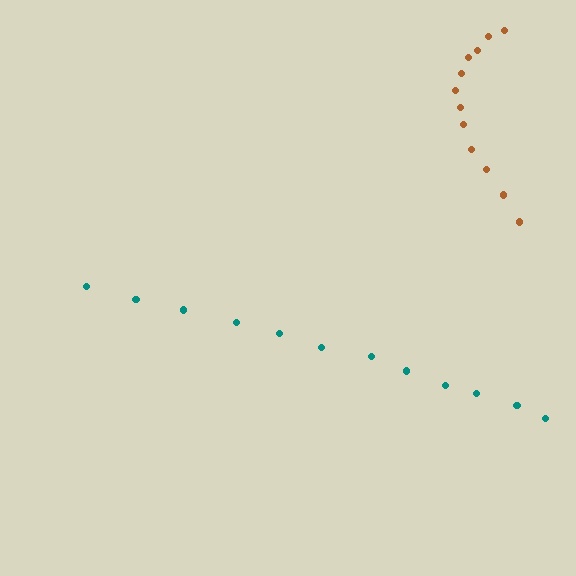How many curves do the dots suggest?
There are 2 distinct paths.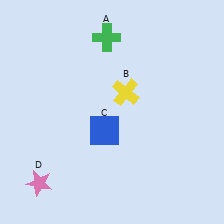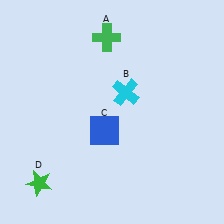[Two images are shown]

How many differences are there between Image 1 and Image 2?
There are 2 differences between the two images.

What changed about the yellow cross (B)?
In Image 1, B is yellow. In Image 2, it changed to cyan.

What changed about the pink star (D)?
In Image 1, D is pink. In Image 2, it changed to green.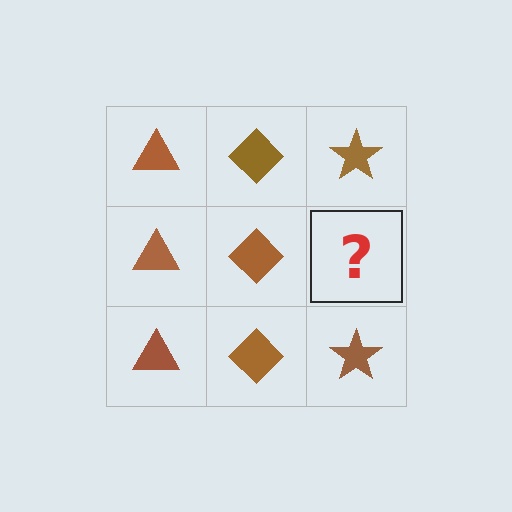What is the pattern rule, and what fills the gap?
The rule is that each column has a consistent shape. The gap should be filled with a brown star.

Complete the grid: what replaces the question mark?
The question mark should be replaced with a brown star.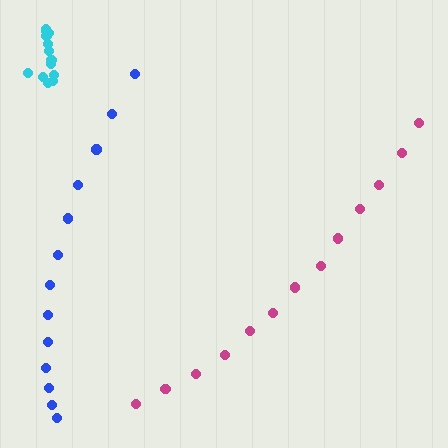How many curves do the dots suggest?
There are 3 distinct paths.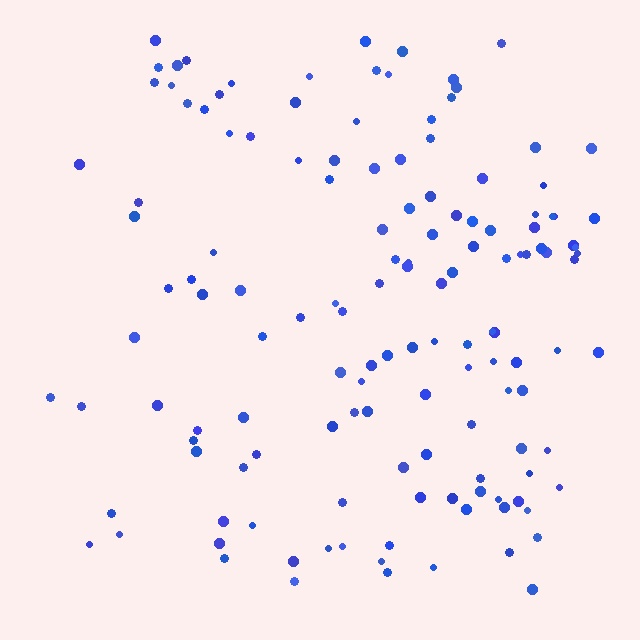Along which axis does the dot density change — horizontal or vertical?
Horizontal.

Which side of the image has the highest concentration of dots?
The right.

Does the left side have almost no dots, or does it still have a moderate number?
Still a moderate number, just noticeably fewer than the right.